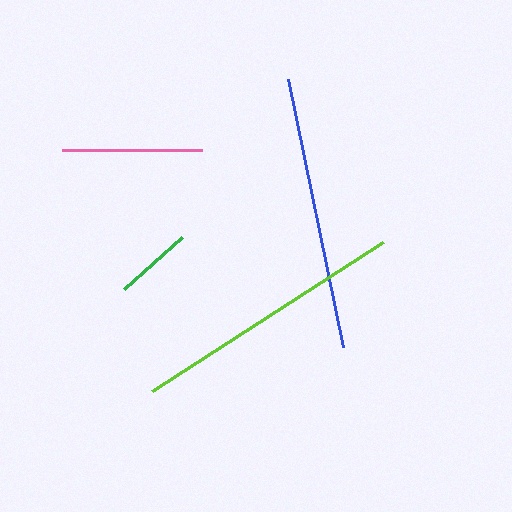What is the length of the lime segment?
The lime segment is approximately 275 pixels long.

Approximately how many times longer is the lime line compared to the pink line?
The lime line is approximately 2.0 times the length of the pink line.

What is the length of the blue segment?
The blue segment is approximately 273 pixels long.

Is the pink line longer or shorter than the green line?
The pink line is longer than the green line.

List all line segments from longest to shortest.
From longest to shortest: lime, blue, pink, green.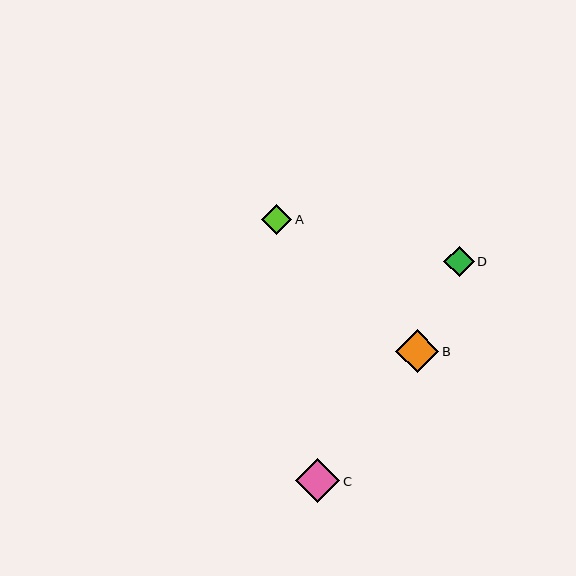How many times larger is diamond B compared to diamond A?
Diamond B is approximately 1.5 times the size of diamond A.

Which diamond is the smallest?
Diamond A is the smallest with a size of approximately 30 pixels.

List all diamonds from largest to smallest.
From largest to smallest: C, B, D, A.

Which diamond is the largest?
Diamond C is the largest with a size of approximately 44 pixels.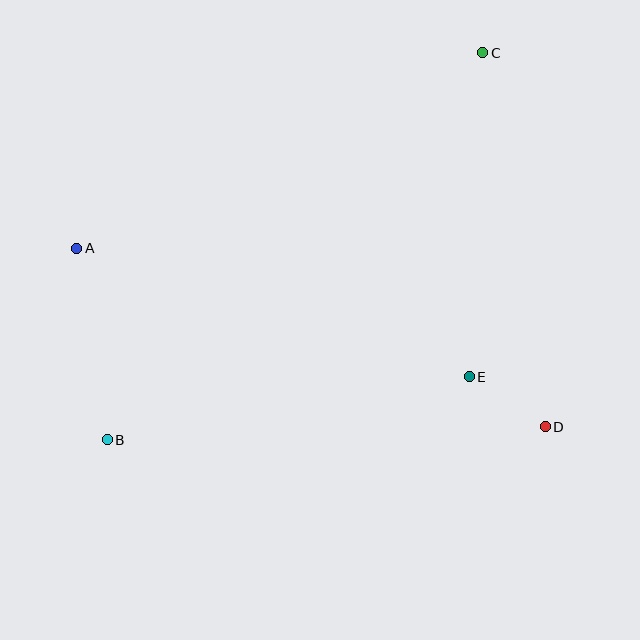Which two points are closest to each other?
Points D and E are closest to each other.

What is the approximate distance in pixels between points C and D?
The distance between C and D is approximately 379 pixels.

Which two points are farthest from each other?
Points B and C are farthest from each other.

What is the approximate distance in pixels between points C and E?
The distance between C and E is approximately 324 pixels.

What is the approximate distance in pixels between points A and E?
The distance between A and E is approximately 413 pixels.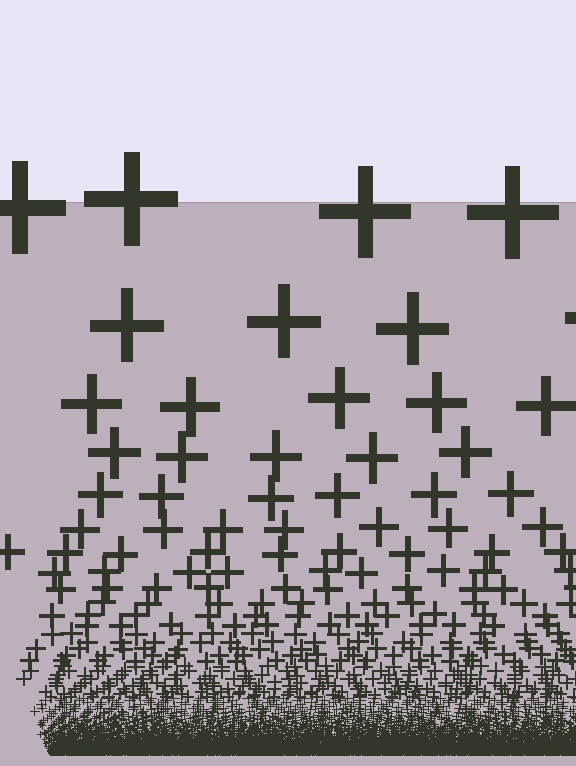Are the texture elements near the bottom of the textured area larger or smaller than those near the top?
Smaller. The gradient is inverted — elements near the bottom are smaller and denser.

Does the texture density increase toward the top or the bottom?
Density increases toward the bottom.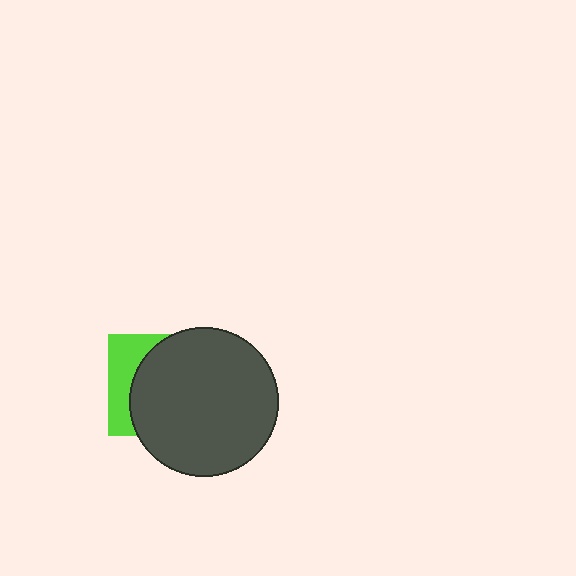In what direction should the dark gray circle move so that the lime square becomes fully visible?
The dark gray circle should move right. That is the shortest direction to clear the overlap and leave the lime square fully visible.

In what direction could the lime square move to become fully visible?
The lime square could move left. That would shift it out from behind the dark gray circle entirely.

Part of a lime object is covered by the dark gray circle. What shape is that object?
It is a square.